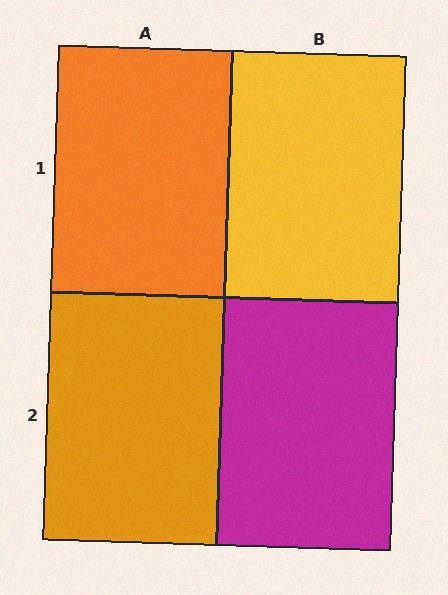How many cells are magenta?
1 cell is magenta.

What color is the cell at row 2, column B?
Magenta.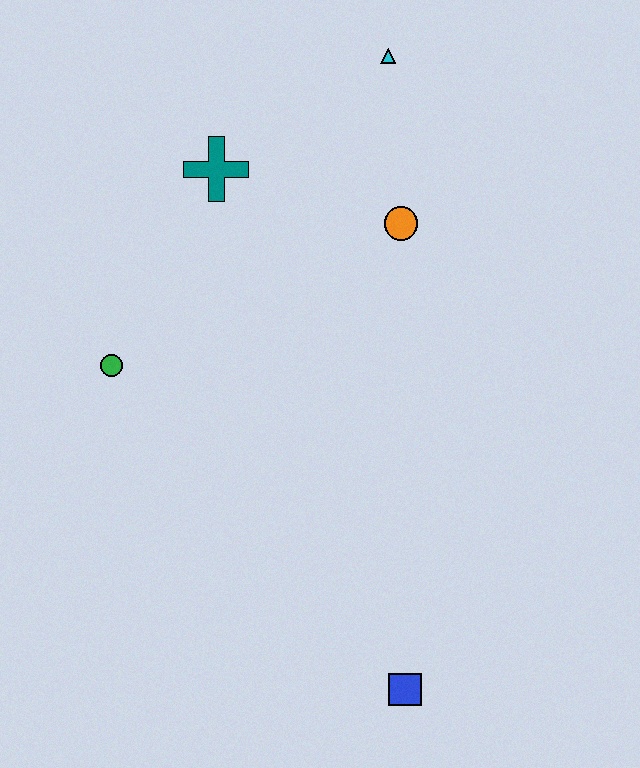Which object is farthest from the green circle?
The blue square is farthest from the green circle.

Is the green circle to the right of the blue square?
No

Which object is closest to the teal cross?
The orange circle is closest to the teal cross.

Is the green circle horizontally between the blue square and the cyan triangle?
No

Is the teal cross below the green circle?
No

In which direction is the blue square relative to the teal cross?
The blue square is below the teal cross.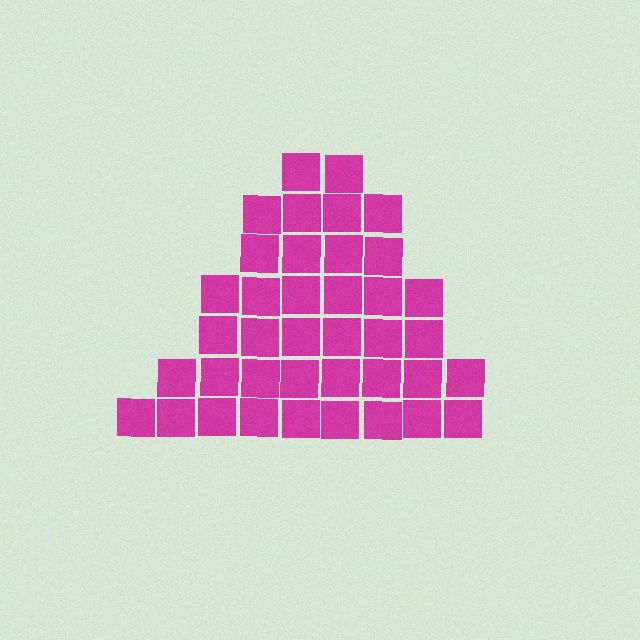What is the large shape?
The large shape is a triangle.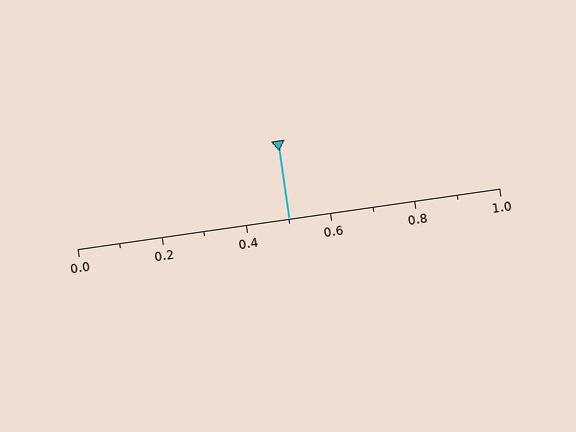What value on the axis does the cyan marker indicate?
The marker indicates approximately 0.5.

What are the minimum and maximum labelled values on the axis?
The axis runs from 0.0 to 1.0.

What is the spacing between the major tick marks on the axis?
The major ticks are spaced 0.2 apart.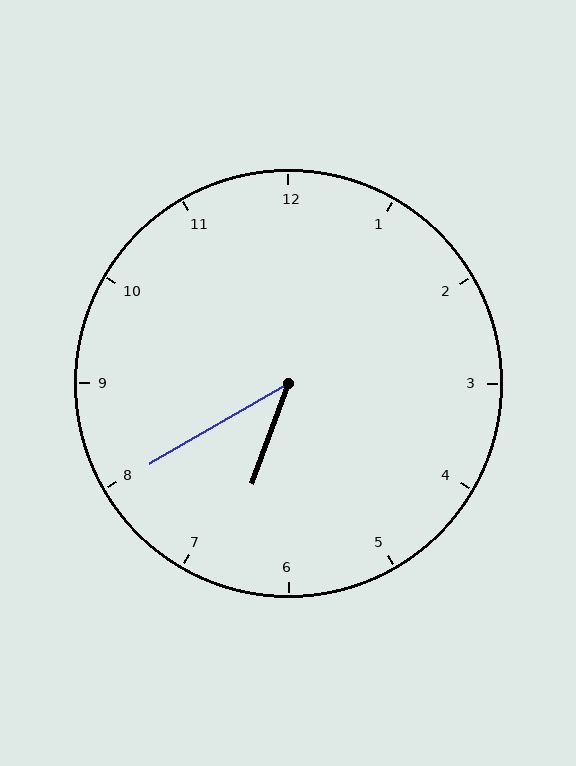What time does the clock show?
6:40.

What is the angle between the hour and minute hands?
Approximately 40 degrees.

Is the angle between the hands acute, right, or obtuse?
It is acute.